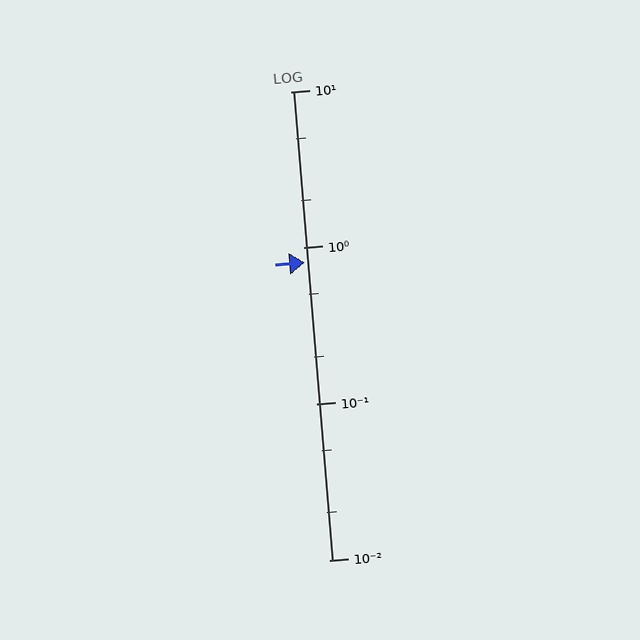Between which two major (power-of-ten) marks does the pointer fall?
The pointer is between 0.1 and 1.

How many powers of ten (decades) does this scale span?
The scale spans 3 decades, from 0.01 to 10.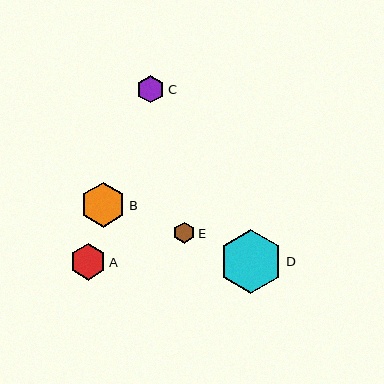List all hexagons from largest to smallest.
From largest to smallest: D, B, A, C, E.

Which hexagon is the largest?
Hexagon D is the largest with a size of approximately 64 pixels.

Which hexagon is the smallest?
Hexagon E is the smallest with a size of approximately 21 pixels.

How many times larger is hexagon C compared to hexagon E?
Hexagon C is approximately 1.3 times the size of hexagon E.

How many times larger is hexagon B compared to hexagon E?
Hexagon B is approximately 2.1 times the size of hexagon E.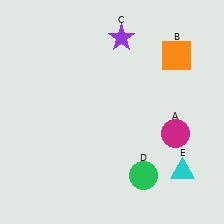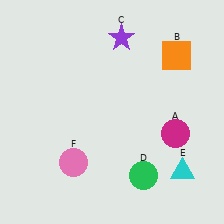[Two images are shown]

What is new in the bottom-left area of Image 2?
A pink circle (F) was added in the bottom-left area of Image 2.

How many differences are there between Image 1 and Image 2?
There is 1 difference between the two images.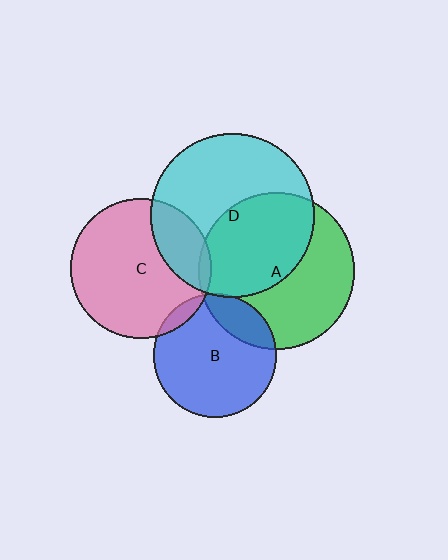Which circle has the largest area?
Circle D (cyan).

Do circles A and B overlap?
Yes.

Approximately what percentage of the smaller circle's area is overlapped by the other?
Approximately 20%.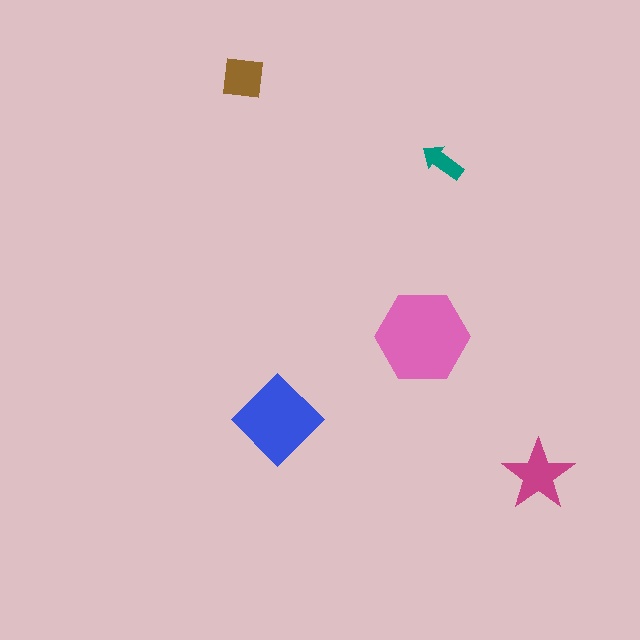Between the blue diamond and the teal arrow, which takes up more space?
The blue diamond.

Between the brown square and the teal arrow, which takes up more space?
The brown square.